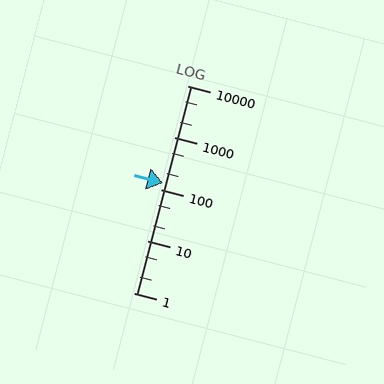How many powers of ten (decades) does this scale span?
The scale spans 4 decades, from 1 to 10000.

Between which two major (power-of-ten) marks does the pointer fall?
The pointer is between 100 and 1000.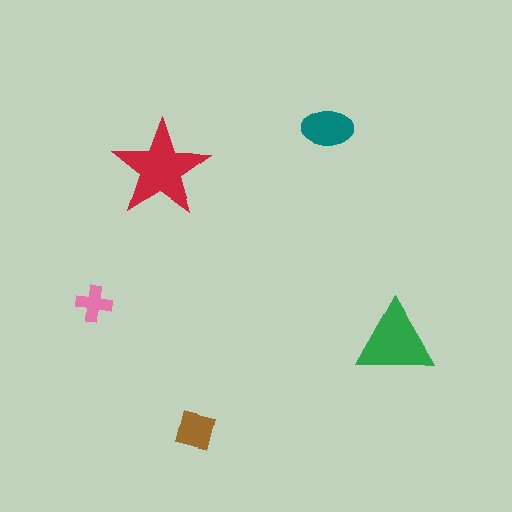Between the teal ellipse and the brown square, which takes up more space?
The teal ellipse.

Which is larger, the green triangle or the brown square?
The green triangle.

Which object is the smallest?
The pink cross.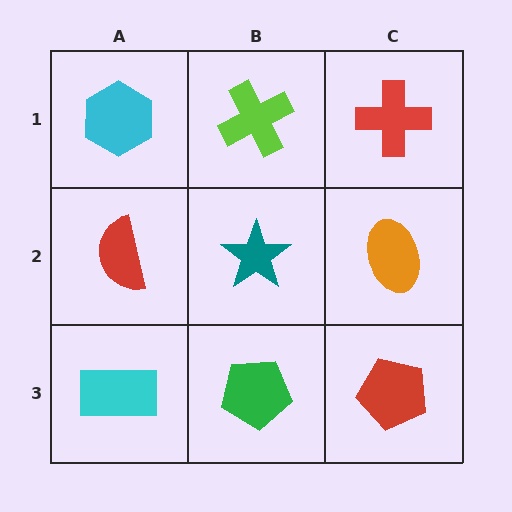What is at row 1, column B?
A lime cross.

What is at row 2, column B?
A teal star.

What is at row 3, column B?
A green pentagon.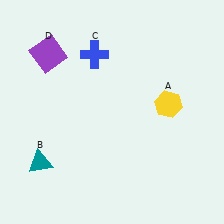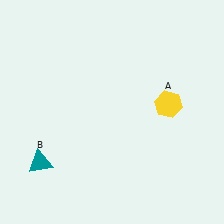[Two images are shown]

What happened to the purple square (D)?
The purple square (D) was removed in Image 2. It was in the top-left area of Image 1.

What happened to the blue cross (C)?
The blue cross (C) was removed in Image 2. It was in the top-left area of Image 1.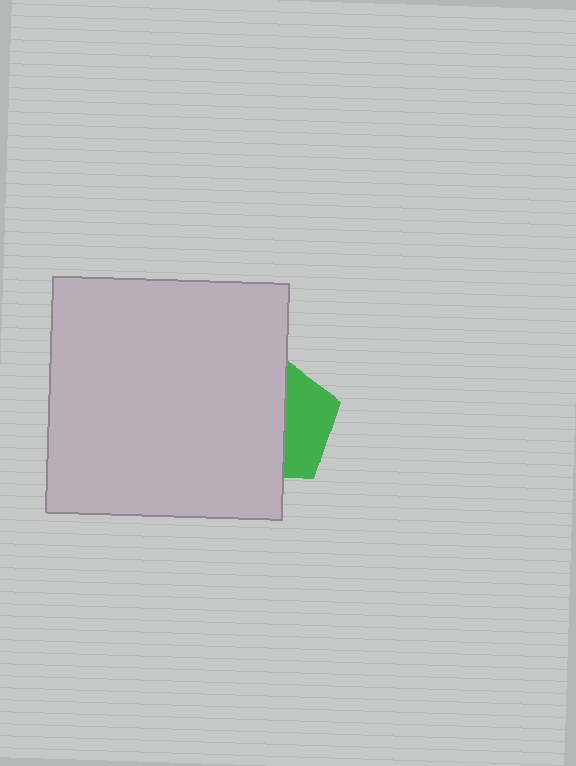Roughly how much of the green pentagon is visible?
A small part of it is visible (roughly 38%).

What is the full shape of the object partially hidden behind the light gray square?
The partially hidden object is a green pentagon.